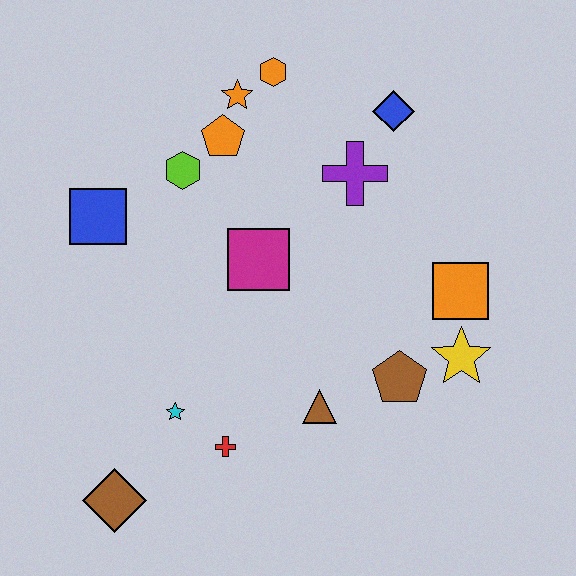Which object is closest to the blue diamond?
The purple cross is closest to the blue diamond.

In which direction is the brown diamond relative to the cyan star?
The brown diamond is below the cyan star.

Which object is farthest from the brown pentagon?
The blue square is farthest from the brown pentagon.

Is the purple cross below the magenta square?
No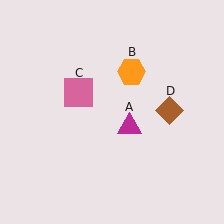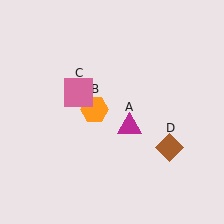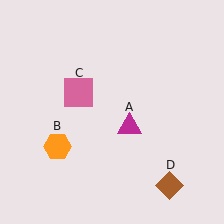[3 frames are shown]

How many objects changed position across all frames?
2 objects changed position: orange hexagon (object B), brown diamond (object D).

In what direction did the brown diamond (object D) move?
The brown diamond (object D) moved down.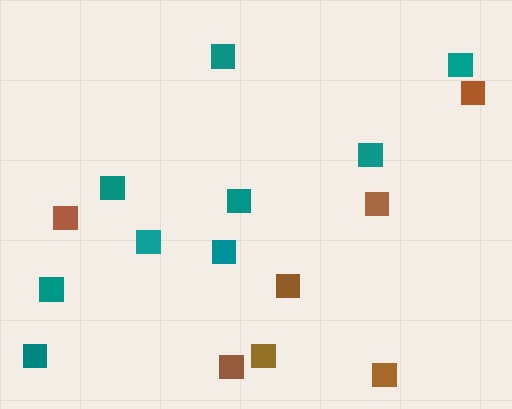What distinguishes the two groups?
There are 2 groups: one group of teal squares (9) and one group of brown squares (7).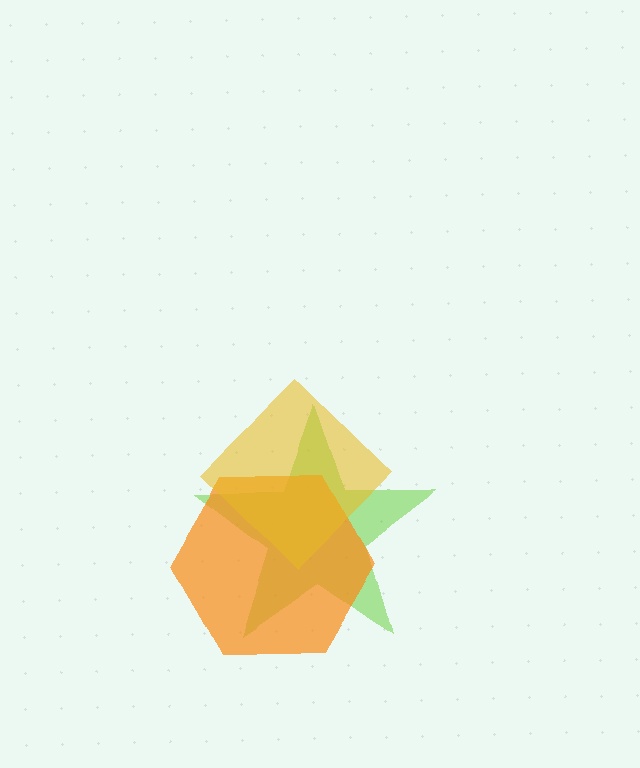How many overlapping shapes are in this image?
There are 3 overlapping shapes in the image.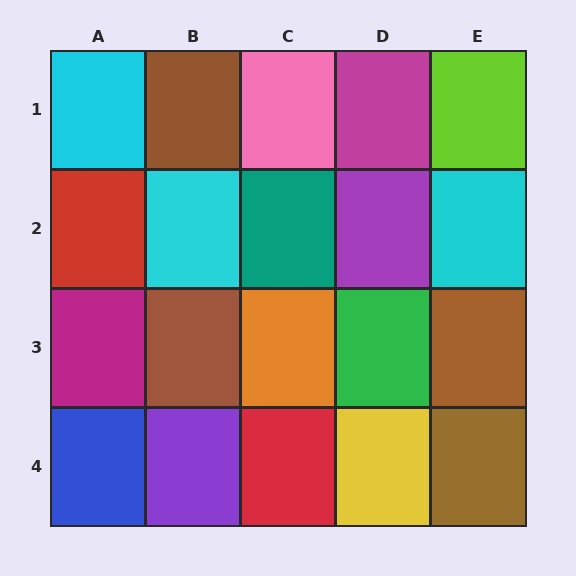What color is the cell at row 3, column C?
Orange.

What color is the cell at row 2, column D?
Purple.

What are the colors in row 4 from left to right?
Blue, purple, red, yellow, brown.